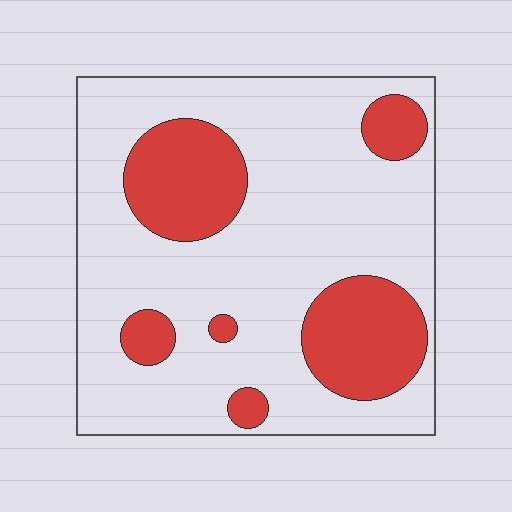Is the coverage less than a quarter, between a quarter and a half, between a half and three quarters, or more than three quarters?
Between a quarter and a half.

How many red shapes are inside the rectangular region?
6.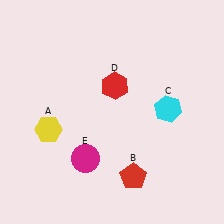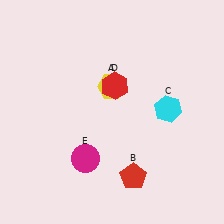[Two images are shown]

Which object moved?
The yellow hexagon (A) moved right.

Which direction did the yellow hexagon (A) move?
The yellow hexagon (A) moved right.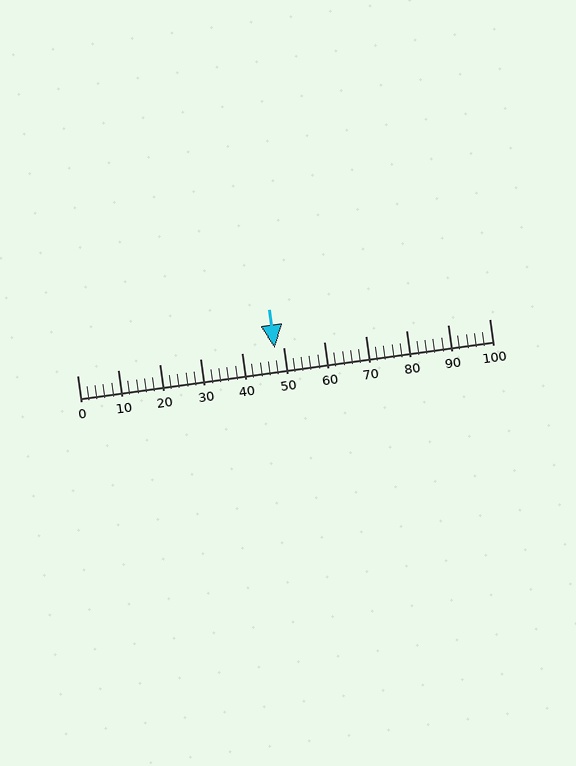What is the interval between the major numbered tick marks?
The major tick marks are spaced 10 units apart.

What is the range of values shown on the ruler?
The ruler shows values from 0 to 100.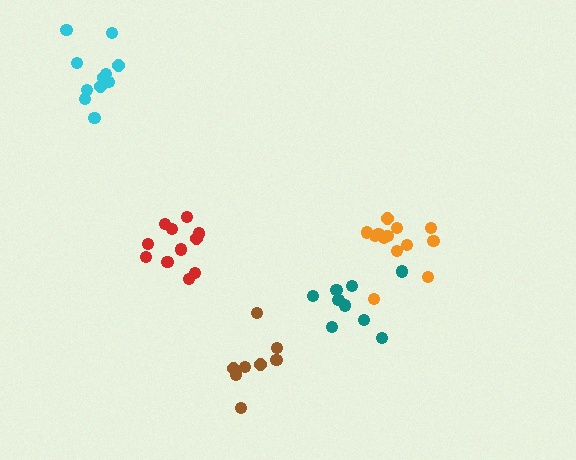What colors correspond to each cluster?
The clusters are colored: teal, cyan, orange, brown, red.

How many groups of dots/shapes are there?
There are 5 groups.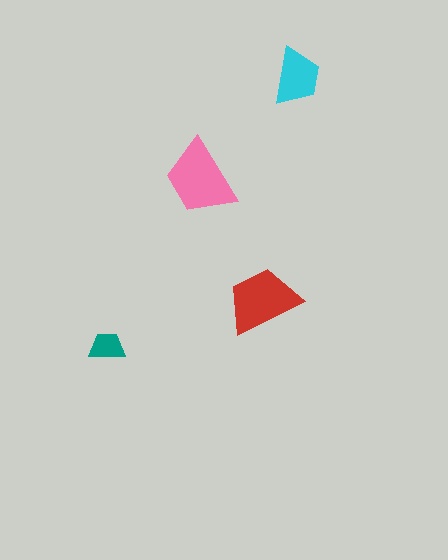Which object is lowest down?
The teal trapezoid is bottommost.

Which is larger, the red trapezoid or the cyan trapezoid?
The red one.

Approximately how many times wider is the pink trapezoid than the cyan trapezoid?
About 1.5 times wider.